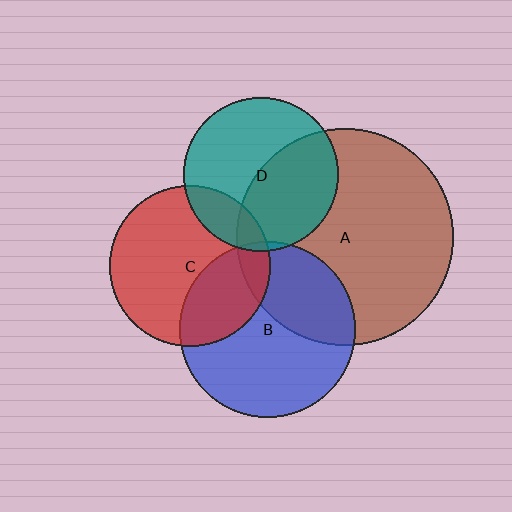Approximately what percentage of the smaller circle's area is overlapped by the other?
Approximately 45%.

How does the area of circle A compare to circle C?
Approximately 1.8 times.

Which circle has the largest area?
Circle A (brown).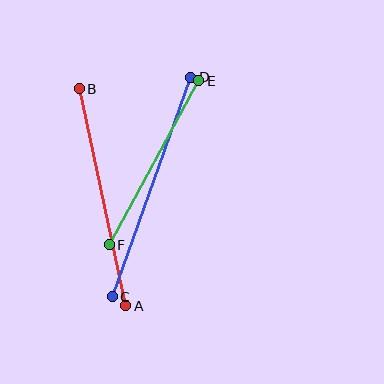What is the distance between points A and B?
The distance is approximately 222 pixels.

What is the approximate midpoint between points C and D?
The midpoint is at approximately (151, 187) pixels.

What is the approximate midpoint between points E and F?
The midpoint is at approximately (154, 163) pixels.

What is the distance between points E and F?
The distance is approximately 187 pixels.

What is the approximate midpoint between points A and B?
The midpoint is at approximately (103, 197) pixels.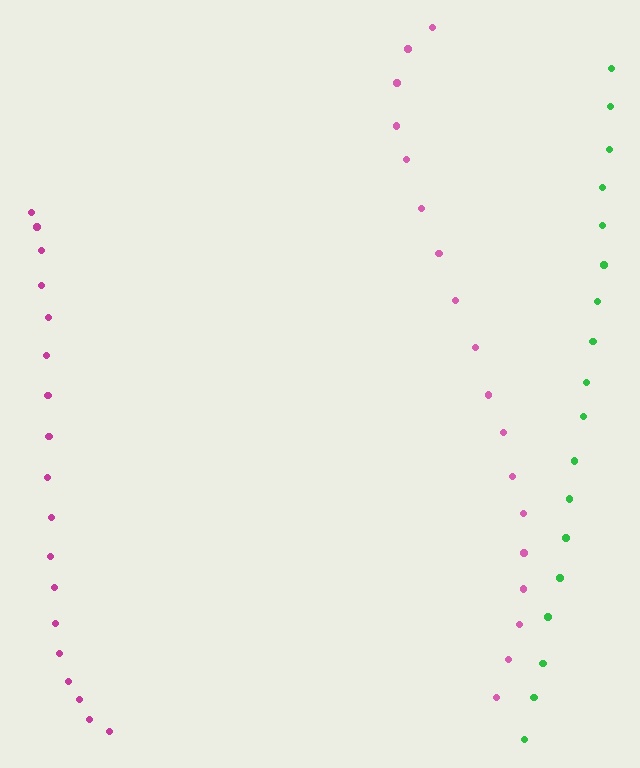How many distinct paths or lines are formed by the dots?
There are 3 distinct paths.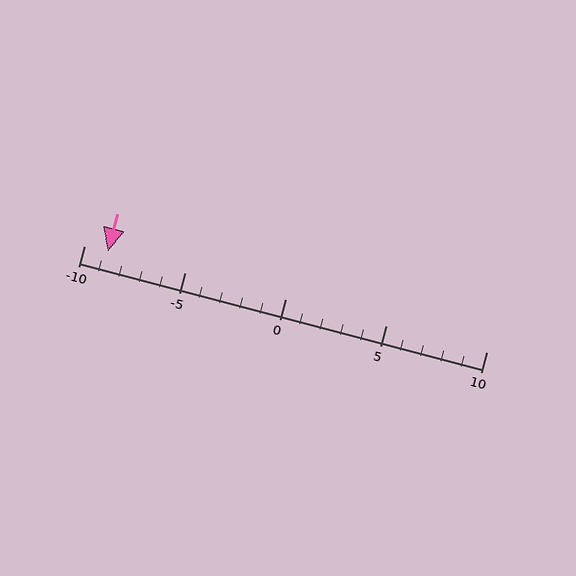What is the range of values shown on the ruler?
The ruler shows values from -10 to 10.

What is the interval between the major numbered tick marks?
The major tick marks are spaced 5 units apart.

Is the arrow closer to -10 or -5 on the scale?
The arrow is closer to -10.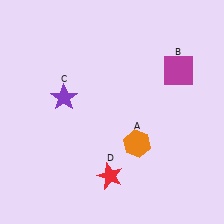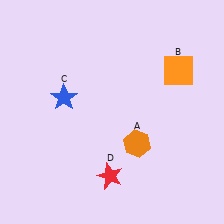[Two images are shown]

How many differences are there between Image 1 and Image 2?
There are 2 differences between the two images.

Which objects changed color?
B changed from magenta to orange. C changed from purple to blue.